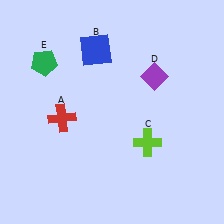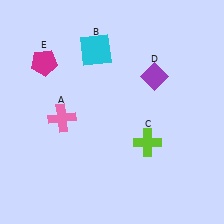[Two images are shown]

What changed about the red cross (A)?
In Image 1, A is red. In Image 2, it changed to pink.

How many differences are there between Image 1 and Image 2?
There are 3 differences between the two images.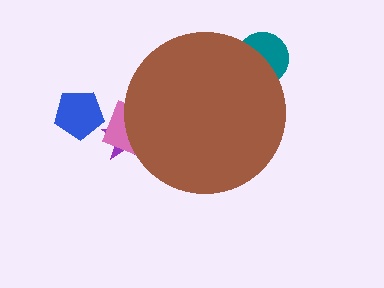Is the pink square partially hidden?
Yes, the pink square is partially hidden behind the brown circle.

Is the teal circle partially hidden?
Yes, the teal circle is partially hidden behind the brown circle.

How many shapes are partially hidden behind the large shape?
3 shapes are partially hidden.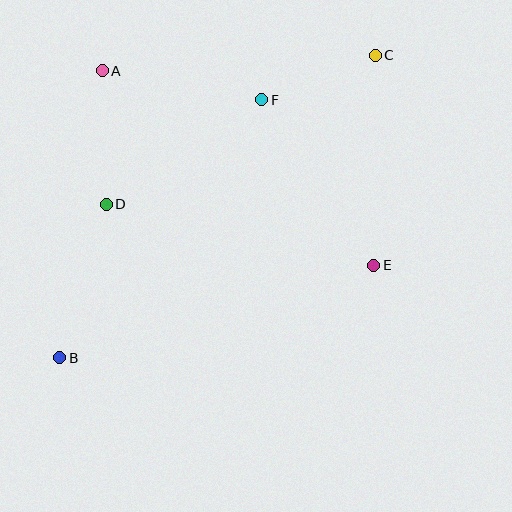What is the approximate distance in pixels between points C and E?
The distance between C and E is approximately 210 pixels.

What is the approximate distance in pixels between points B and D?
The distance between B and D is approximately 160 pixels.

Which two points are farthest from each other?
Points B and C are farthest from each other.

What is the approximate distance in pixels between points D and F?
The distance between D and F is approximately 188 pixels.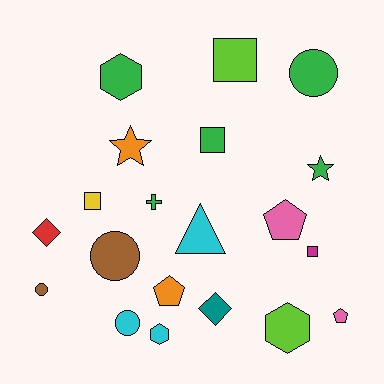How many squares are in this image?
There are 4 squares.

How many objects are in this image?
There are 20 objects.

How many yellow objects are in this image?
There is 1 yellow object.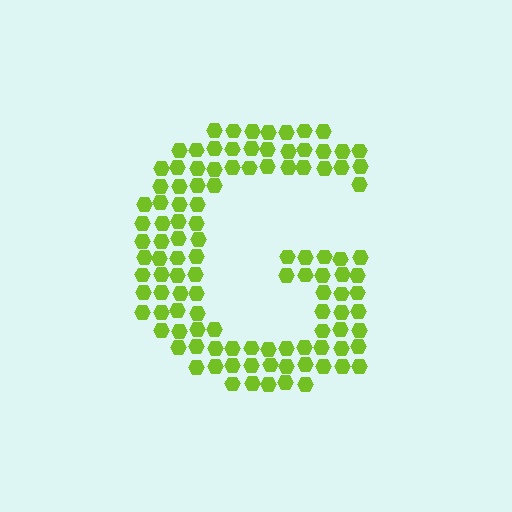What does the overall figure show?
The overall figure shows the letter G.